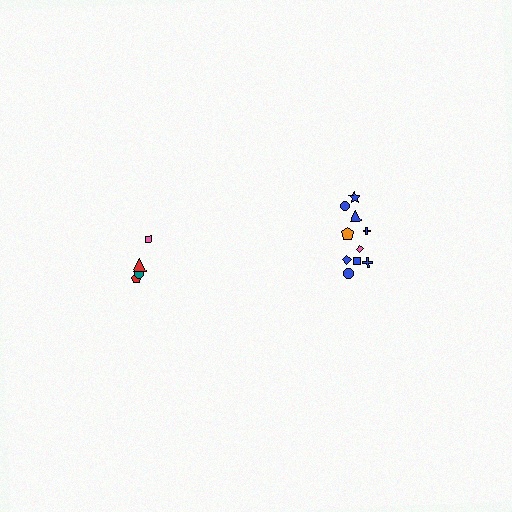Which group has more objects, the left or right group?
The right group.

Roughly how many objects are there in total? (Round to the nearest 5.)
Roughly 15 objects in total.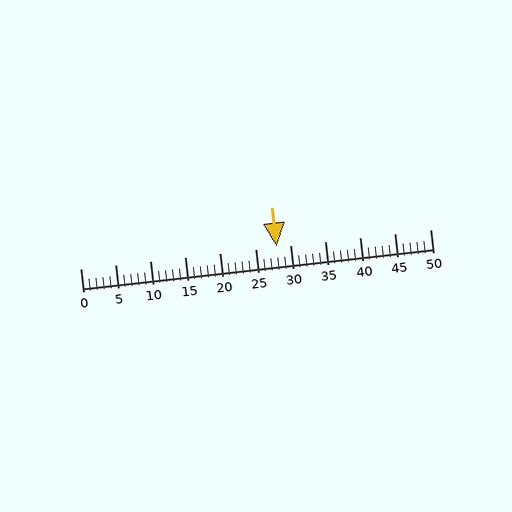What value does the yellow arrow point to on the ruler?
The yellow arrow points to approximately 28.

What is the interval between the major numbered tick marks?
The major tick marks are spaced 5 units apart.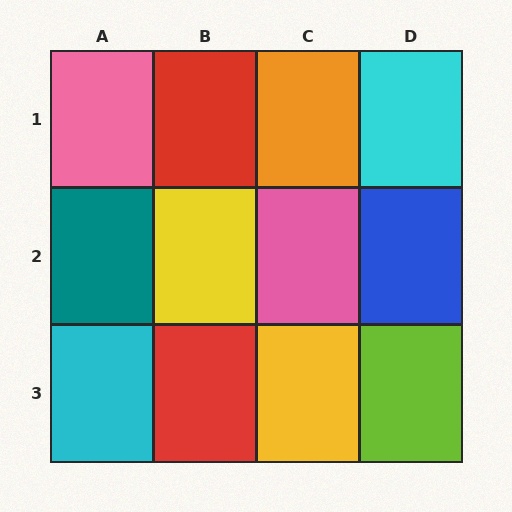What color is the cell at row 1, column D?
Cyan.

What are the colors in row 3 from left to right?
Cyan, red, yellow, lime.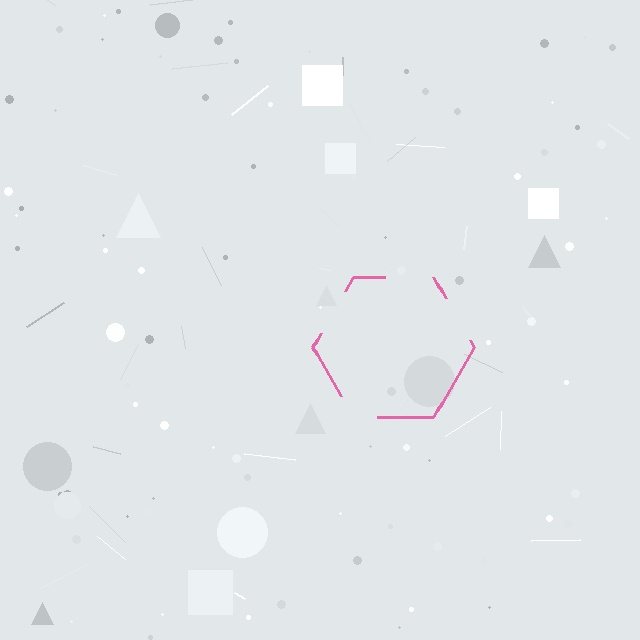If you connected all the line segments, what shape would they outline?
They would outline a hexagon.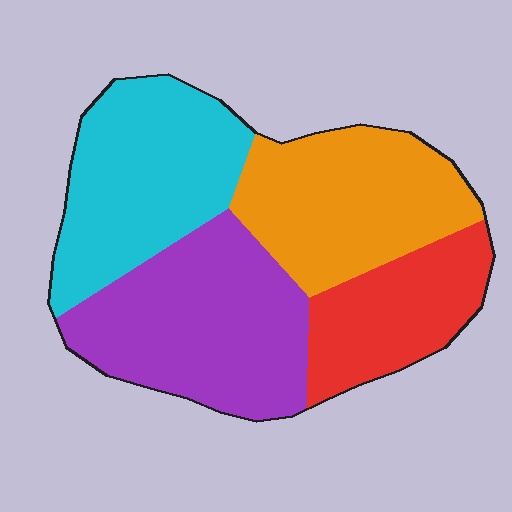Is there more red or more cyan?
Cyan.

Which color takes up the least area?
Red, at roughly 20%.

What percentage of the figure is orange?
Orange takes up about one quarter (1/4) of the figure.